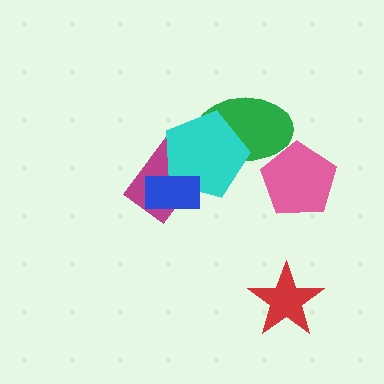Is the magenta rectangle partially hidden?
Yes, it is partially covered by another shape.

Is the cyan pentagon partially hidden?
Yes, it is partially covered by another shape.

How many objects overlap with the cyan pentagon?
3 objects overlap with the cyan pentagon.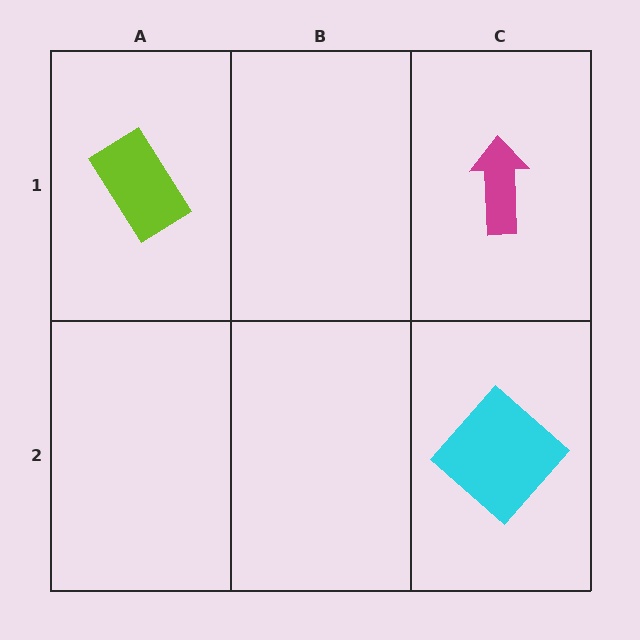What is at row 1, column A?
A lime rectangle.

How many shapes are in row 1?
2 shapes.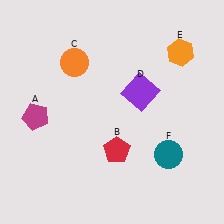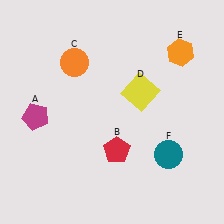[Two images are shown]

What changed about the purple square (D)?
In Image 1, D is purple. In Image 2, it changed to yellow.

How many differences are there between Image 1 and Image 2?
There is 1 difference between the two images.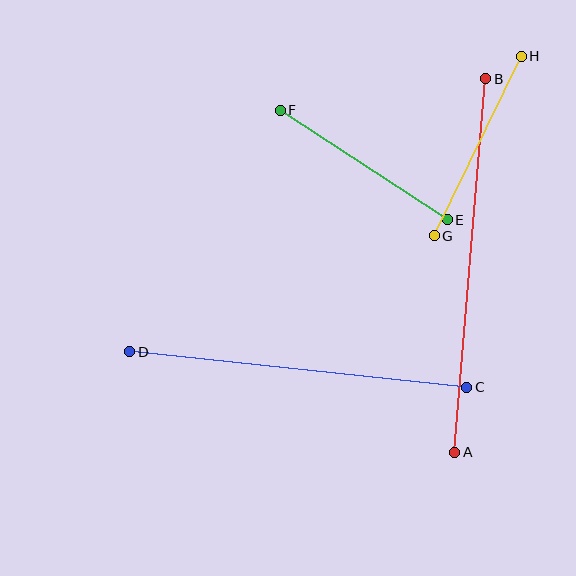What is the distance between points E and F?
The distance is approximately 200 pixels.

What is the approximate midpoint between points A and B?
The midpoint is at approximately (470, 265) pixels.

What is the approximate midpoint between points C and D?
The midpoint is at approximately (298, 370) pixels.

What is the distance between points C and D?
The distance is approximately 339 pixels.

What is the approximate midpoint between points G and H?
The midpoint is at approximately (478, 146) pixels.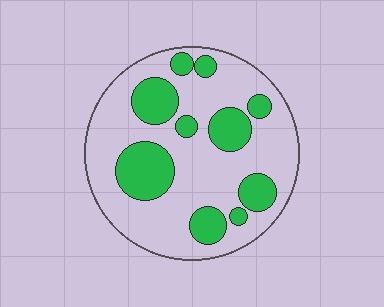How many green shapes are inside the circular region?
10.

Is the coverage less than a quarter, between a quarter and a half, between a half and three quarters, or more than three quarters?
Between a quarter and a half.